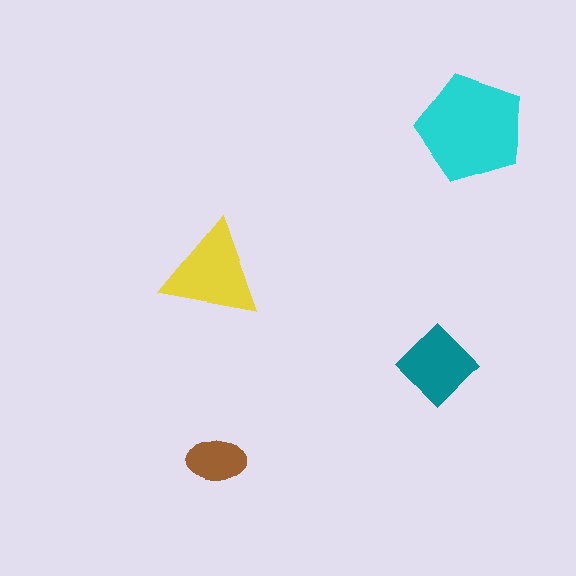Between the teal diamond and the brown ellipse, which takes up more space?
The teal diamond.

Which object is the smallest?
The brown ellipse.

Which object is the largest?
The cyan pentagon.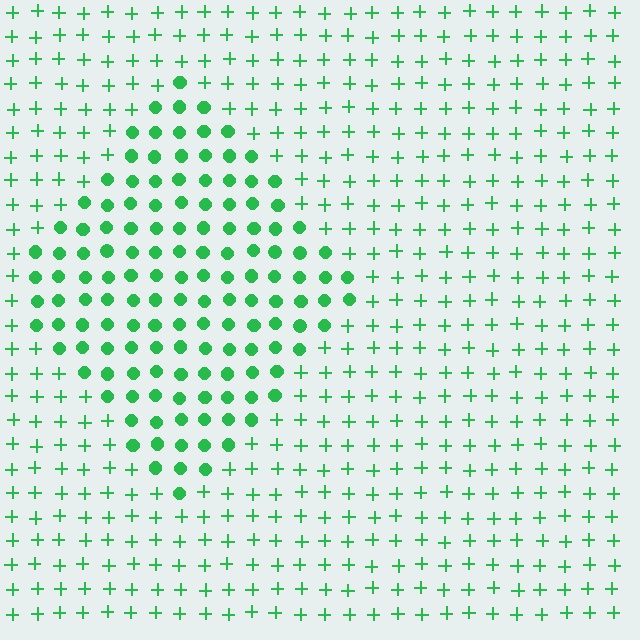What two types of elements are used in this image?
The image uses circles inside the diamond region and plus signs outside it.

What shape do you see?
I see a diamond.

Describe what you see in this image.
The image is filled with small green elements arranged in a uniform grid. A diamond-shaped region contains circles, while the surrounding area contains plus signs. The boundary is defined purely by the change in element shape.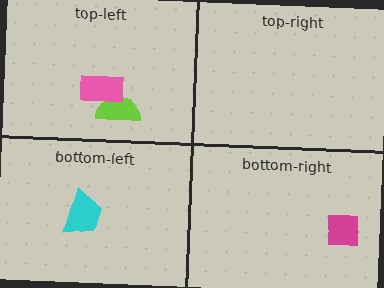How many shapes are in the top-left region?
2.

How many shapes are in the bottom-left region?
1.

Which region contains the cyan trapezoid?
The bottom-left region.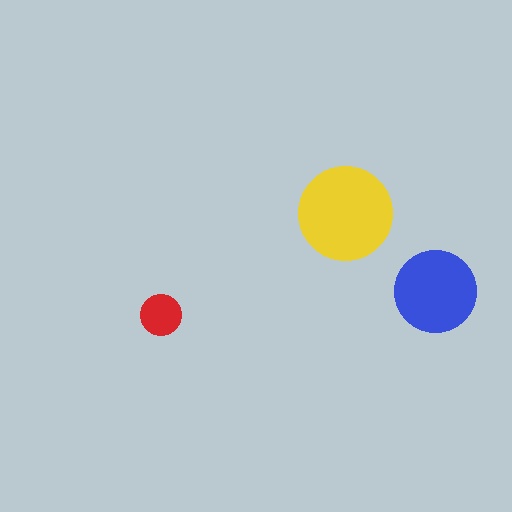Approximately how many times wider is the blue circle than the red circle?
About 2 times wider.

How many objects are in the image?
There are 3 objects in the image.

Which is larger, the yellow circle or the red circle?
The yellow one.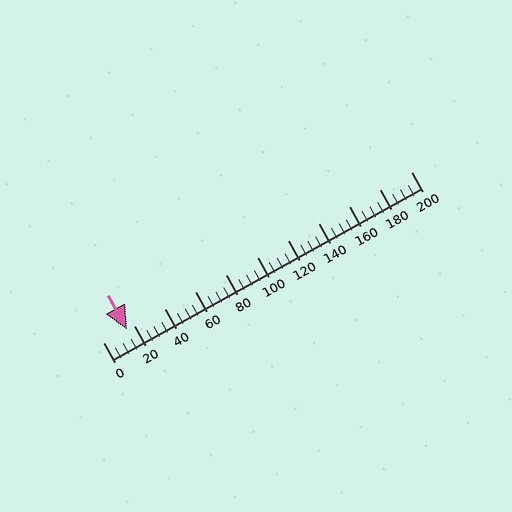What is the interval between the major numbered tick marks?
The major tick marks are spaced 20 units apart.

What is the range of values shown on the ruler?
The ruler shows values from 0 to 200.